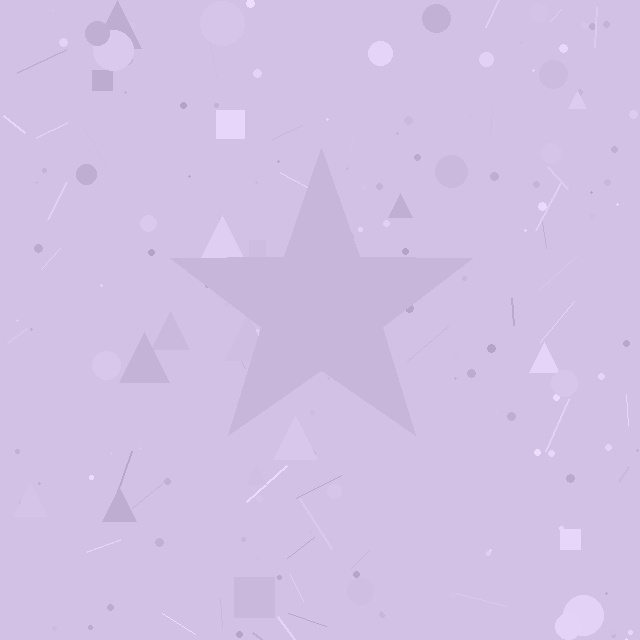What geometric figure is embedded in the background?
A star is embedded in the background.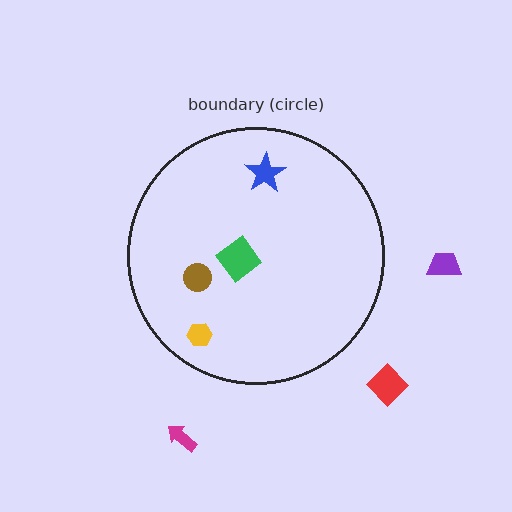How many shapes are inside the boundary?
4 inside, 3 outside.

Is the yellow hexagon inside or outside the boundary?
Inside.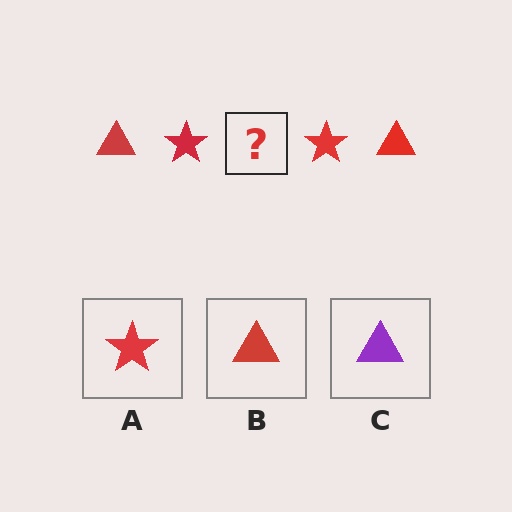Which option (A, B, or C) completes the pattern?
B.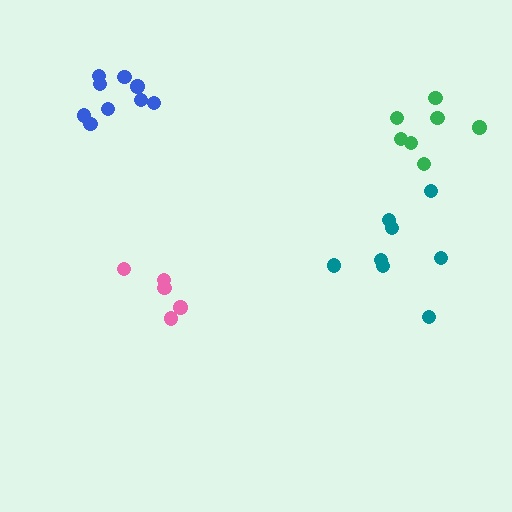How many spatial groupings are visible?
There are 4 spatial groupings.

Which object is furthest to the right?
The green cluster is rightmost.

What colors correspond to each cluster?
The clusters are colored: pink, blue, green, teal.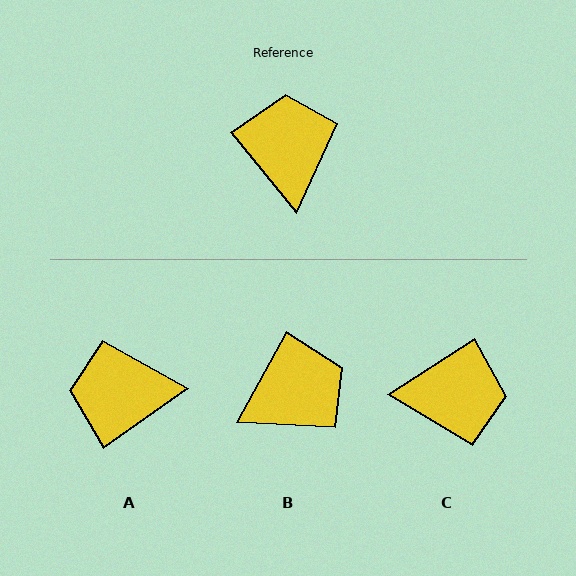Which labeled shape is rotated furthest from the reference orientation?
C, about 96 degrees away.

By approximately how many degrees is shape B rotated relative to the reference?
Approximately 68 degrees clockwise.